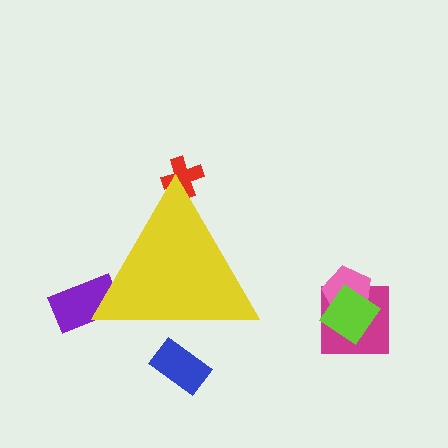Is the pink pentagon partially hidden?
No, the pink pentagon is fully visible.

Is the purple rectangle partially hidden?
Yes, the purple rectangle is partially hidden behind the yellow triangle.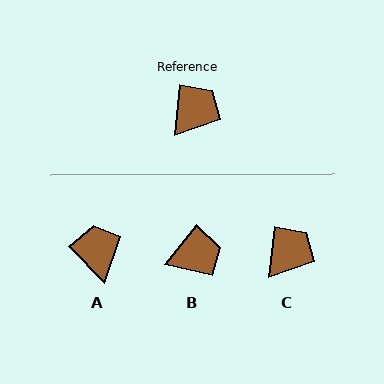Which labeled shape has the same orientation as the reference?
C.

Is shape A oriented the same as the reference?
No, it is off by about 52 degrees.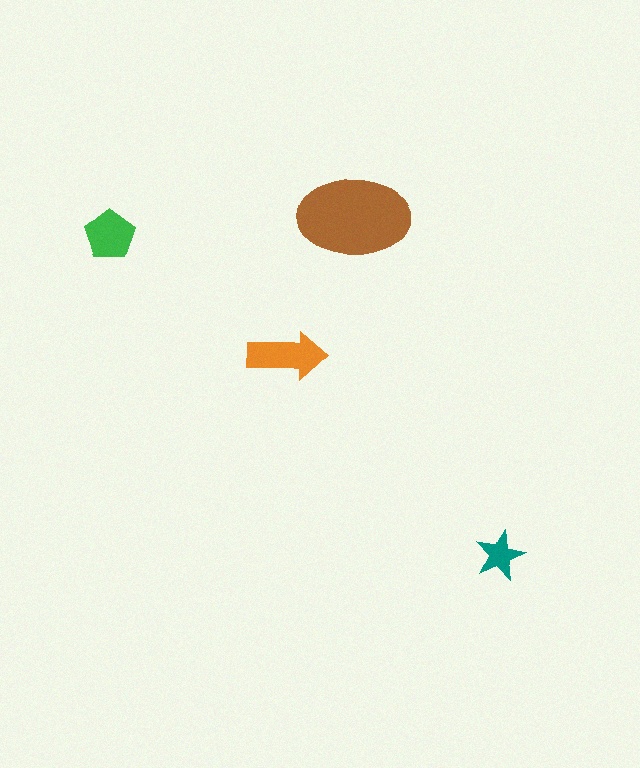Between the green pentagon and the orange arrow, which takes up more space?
The orange arrow.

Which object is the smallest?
The teal star.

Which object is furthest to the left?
The green pentagon is leftmost.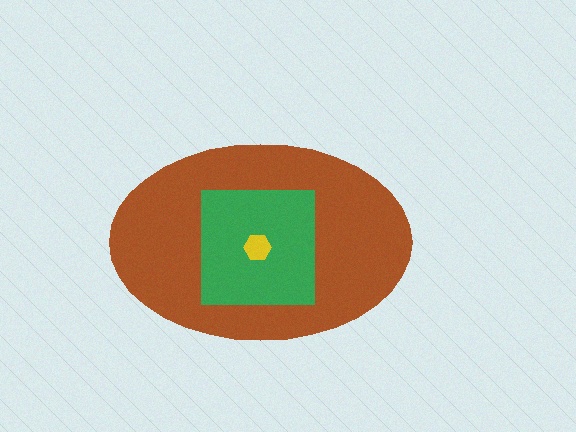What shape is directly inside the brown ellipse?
The green square.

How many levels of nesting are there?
3.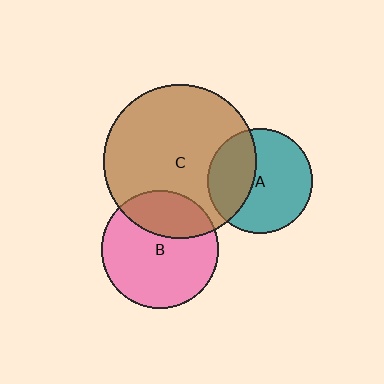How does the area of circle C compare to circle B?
Approximately 1.7 times.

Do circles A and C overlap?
Yes.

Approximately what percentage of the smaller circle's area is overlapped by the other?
Approximately 35%.